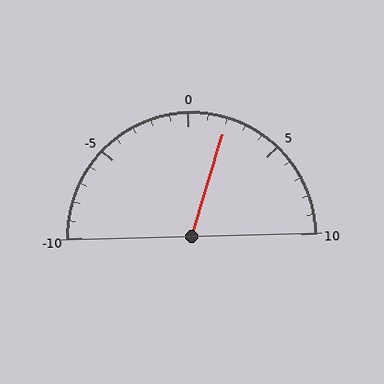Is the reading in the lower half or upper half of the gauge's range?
The reading is in the upper half of the range (-10 to 10).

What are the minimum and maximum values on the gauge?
The gauge ranges from -10 to 10.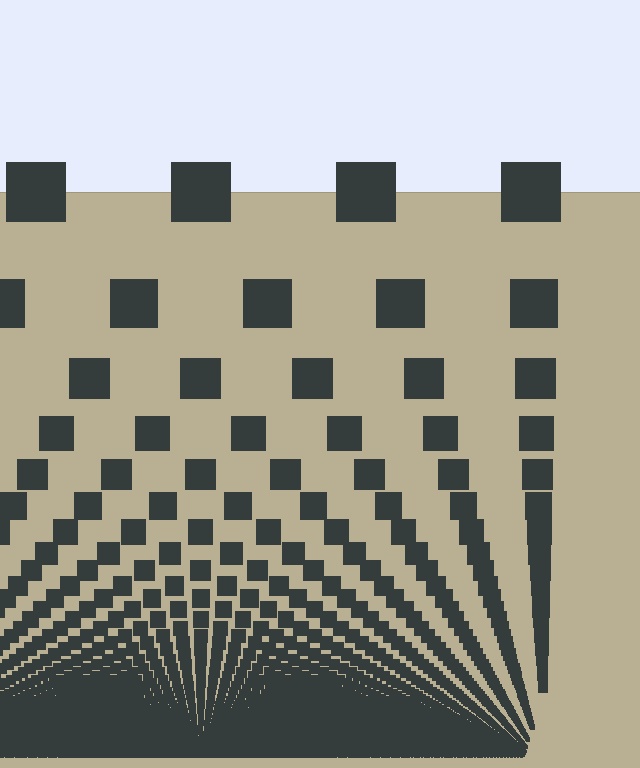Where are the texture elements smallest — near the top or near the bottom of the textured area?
Near the bottom.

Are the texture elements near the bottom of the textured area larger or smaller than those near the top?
Smaller. The gradient is inverted — elements near the bottom are smaller and denser.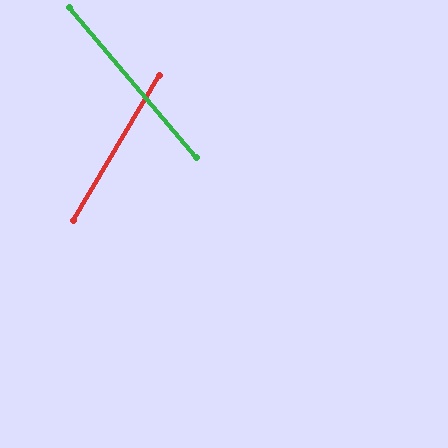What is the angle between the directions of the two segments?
Approximately 71 degrees.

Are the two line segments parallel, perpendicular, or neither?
Neither parallel nor perpendicular — they differ by about 71°.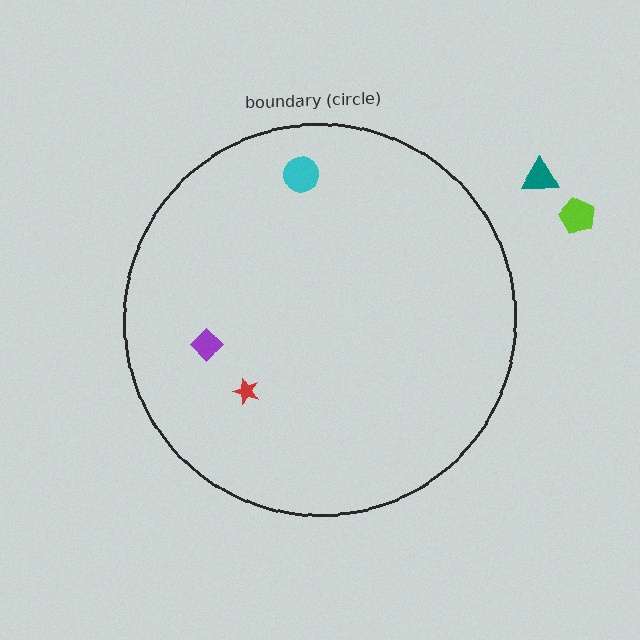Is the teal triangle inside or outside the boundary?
Outside.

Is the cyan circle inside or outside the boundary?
Inside.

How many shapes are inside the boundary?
3 inside, 2 outside.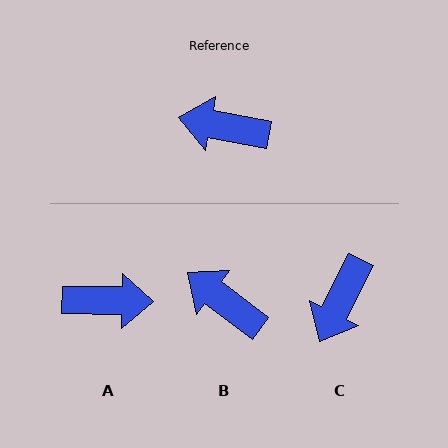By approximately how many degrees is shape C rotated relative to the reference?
Approximately 74 degrees counter-clockwise.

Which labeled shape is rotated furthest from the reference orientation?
A, about 170 degrees away.